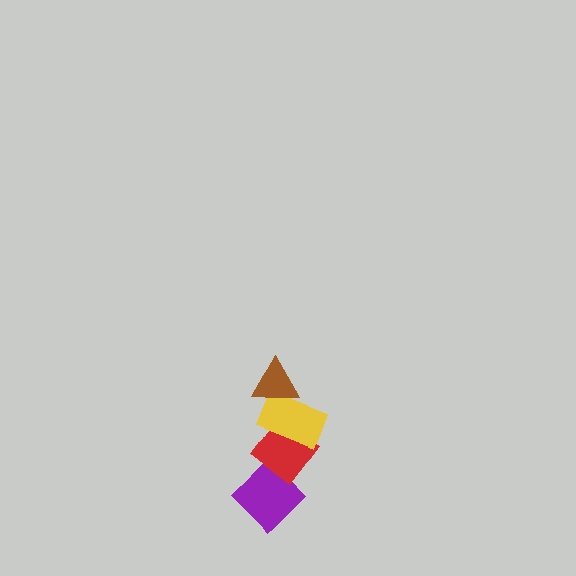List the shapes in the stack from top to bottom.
From top to bottom: the brown triangle, the yellow rectangle, the red diamond, the purple diamond.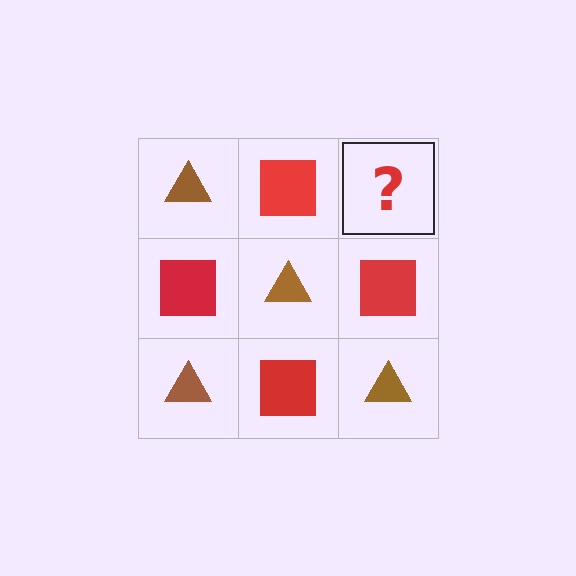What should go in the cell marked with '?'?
The missing cell should contain a brown triangle.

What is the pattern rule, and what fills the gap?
The rule is that it alternates brown triangle and red square in a checkerboard pattern. The gap should be filled with a brown triangle.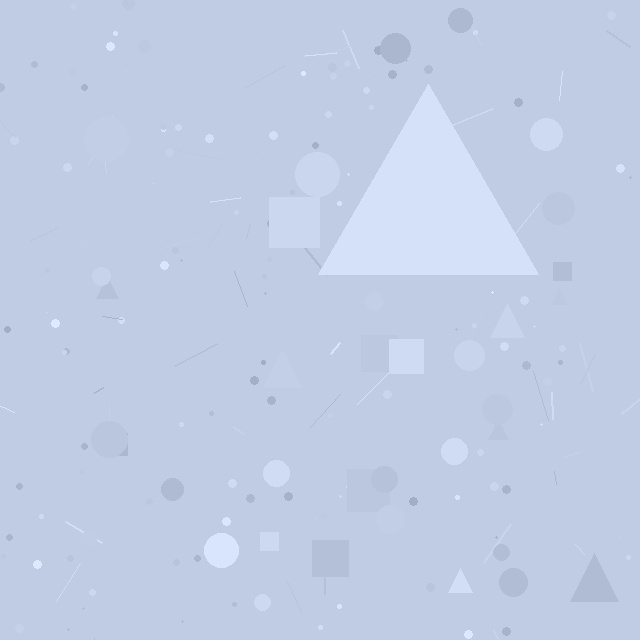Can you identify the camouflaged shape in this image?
The camouflaged shape is a triangle.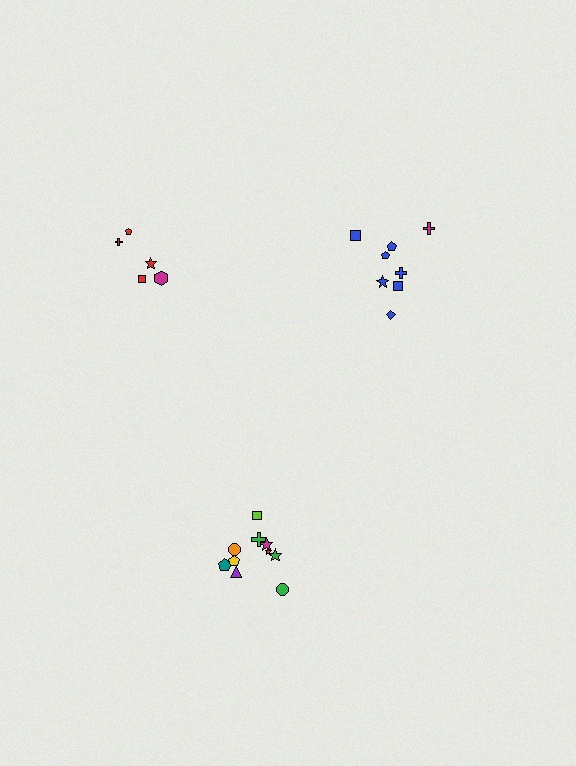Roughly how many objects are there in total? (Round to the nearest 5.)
Roughly 25 objects in total.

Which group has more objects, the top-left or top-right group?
The top-right group.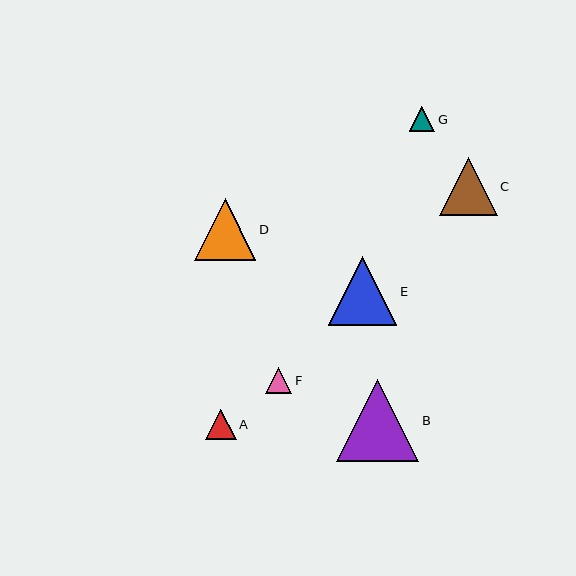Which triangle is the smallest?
Triangle G is the smallest with a size of approximately 25 pixels.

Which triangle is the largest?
Triangle B is the largest with a size of approximately 82 pixels.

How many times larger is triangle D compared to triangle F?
Triangle D is approximately 2.4 times the size of triangle F.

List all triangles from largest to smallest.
From largest to smallest: B, E, D, C, A, F, G.